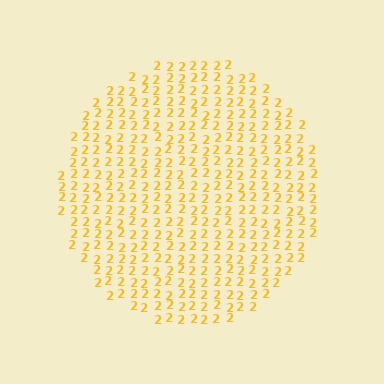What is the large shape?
The large shape is a circle.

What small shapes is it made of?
It is made of small digit 2's.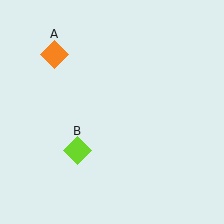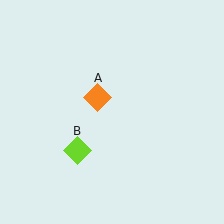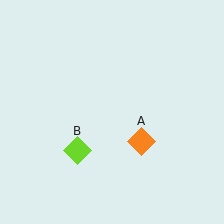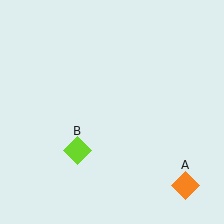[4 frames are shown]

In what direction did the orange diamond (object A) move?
The orange diamond (object A) moved down and to the right.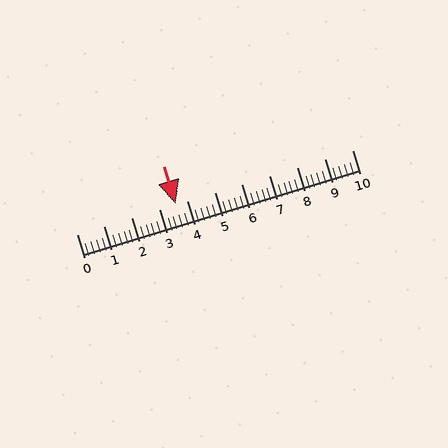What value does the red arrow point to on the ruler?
The red arrow points to approximately 3.6.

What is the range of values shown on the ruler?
The ruler shows values from 0 to 10.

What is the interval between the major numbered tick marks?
The major tick marks are spaced 1 units apart.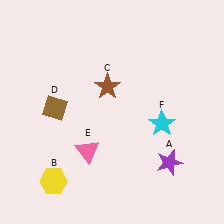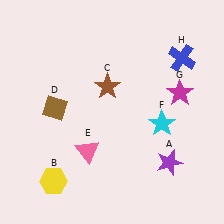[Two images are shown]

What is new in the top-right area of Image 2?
A magenta star (G) was added in the top-right area of Image 2.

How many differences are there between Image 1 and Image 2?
There are 2 differences between the two images.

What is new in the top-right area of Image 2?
A blue cross (H) was added in the top-right area of Image 2.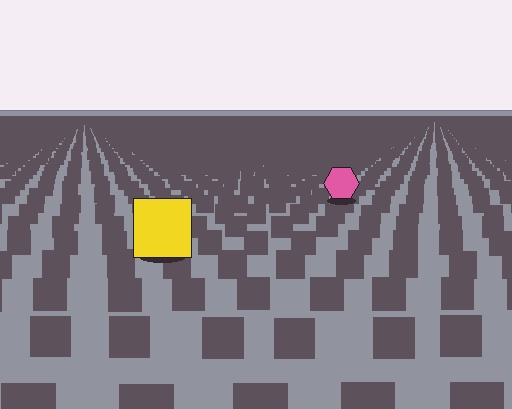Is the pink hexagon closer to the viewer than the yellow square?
No. The yellow square is closer — you can tell from the texture gradient: the ground texture is coarser near it.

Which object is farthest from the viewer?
The pink hexagon is farthest from the viewer. It appears smaller and the ground texture around it is denser.